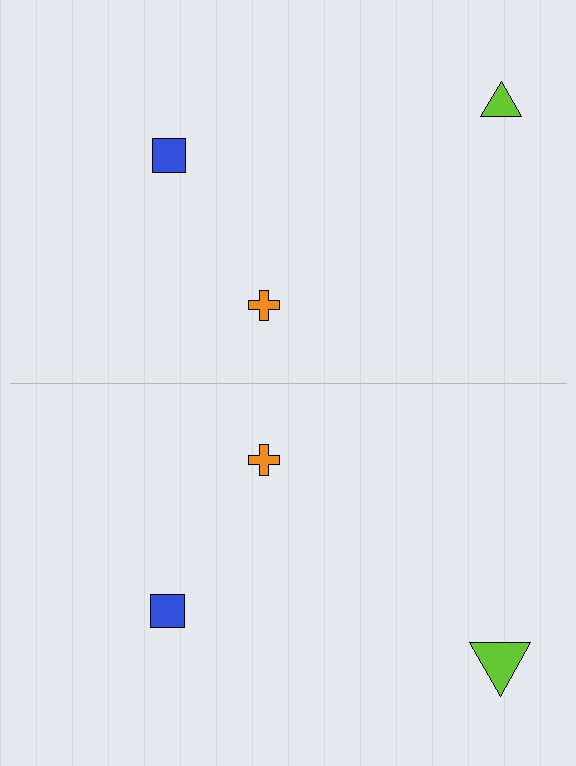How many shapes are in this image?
There are 6 shapes in this image.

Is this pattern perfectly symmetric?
No, the pattern is not perfectly symmetric. The lime triangle on the bottom side has a different size than its mirror counterpart.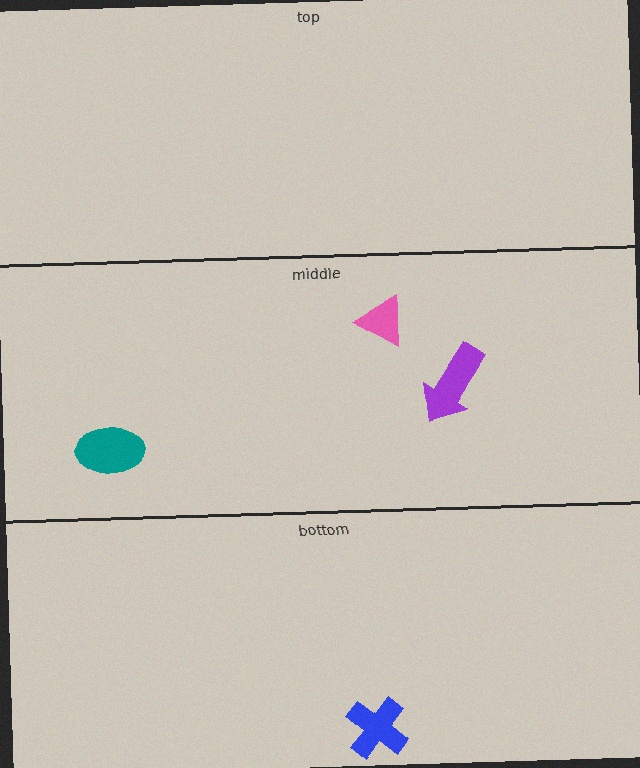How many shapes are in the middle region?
3.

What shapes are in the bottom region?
The blue cross.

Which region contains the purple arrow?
The middle region.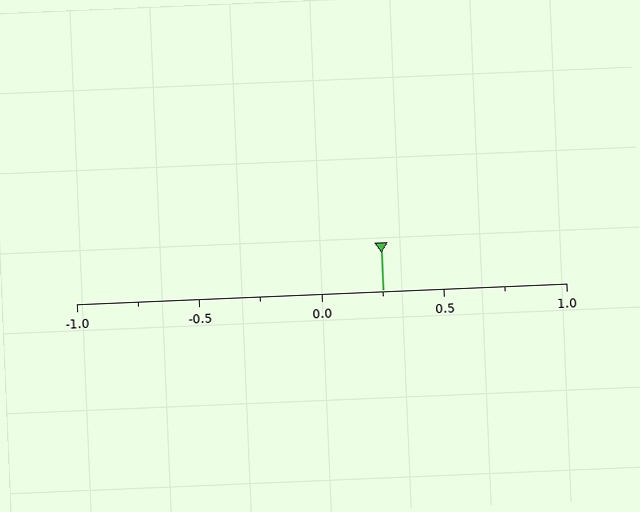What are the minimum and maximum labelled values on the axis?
The axis runs from -1.0 to 1.0.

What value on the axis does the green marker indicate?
The marker indicates approximately 0.25.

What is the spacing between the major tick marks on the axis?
The major ticks are spaced 0.5 apart.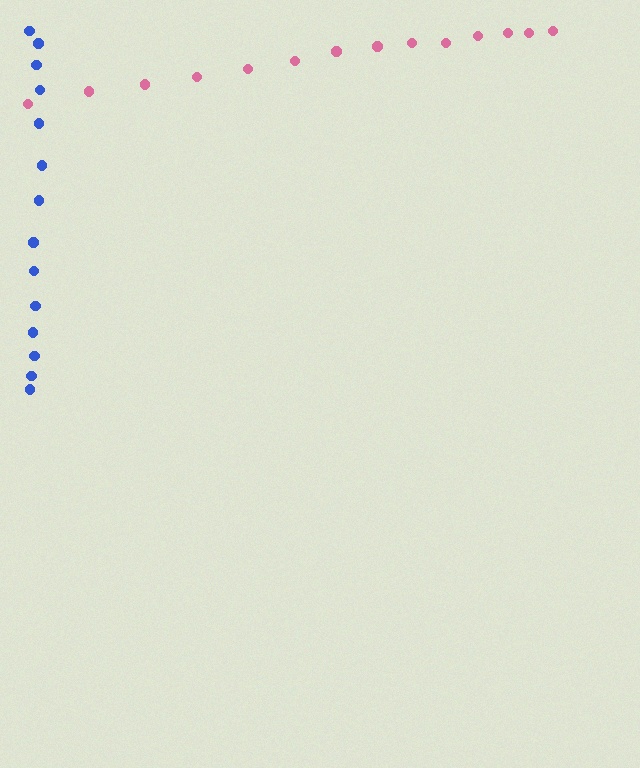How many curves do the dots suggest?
There are 2 distinct paths.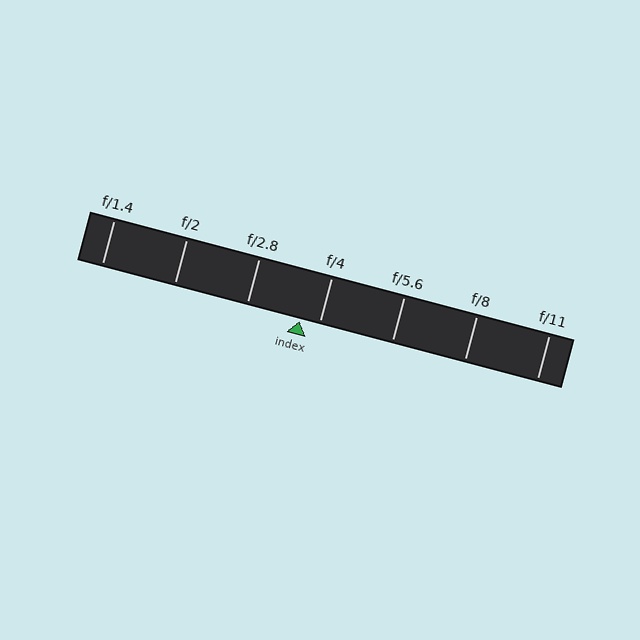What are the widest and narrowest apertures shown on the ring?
The widest aperture shown is f/1.4 and the narrowest is f/11.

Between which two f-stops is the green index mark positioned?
The index mark is between f/2.8 and f/4.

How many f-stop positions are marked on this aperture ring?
There are 7 f-stop positions marked.